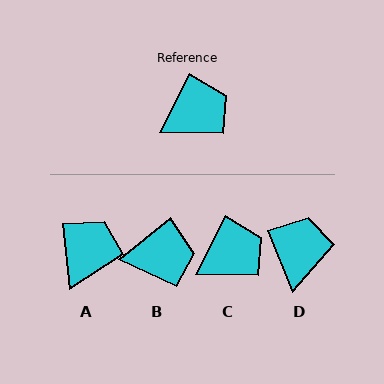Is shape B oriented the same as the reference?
No, it is off by about 24 degrees.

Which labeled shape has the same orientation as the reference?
C.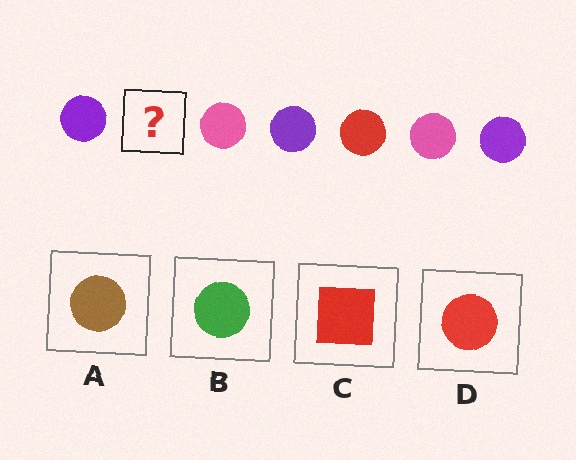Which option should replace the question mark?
Option D.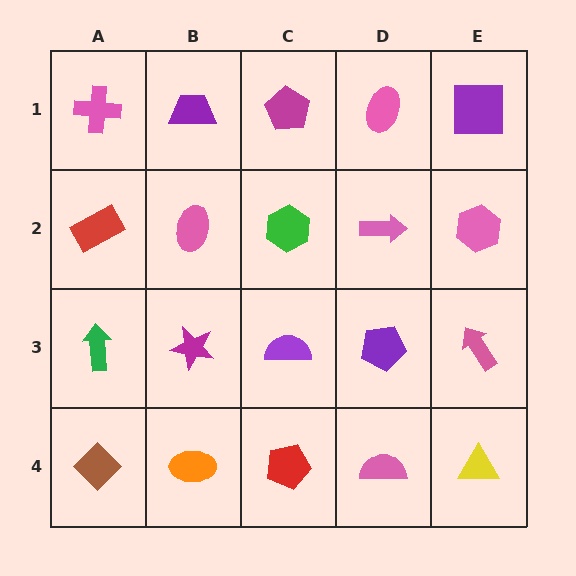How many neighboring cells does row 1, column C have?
3.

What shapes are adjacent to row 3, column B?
A pink ellipse (row 2, column B), an orange ellipse (row 4, column B), a green arrow (row 3, column A), a purple semicircle (row 3, column C).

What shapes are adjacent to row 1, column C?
A green hexagon (row 2, column C), a purple trapezoid (row 1, column B), a pink ellipse (row 1, column D).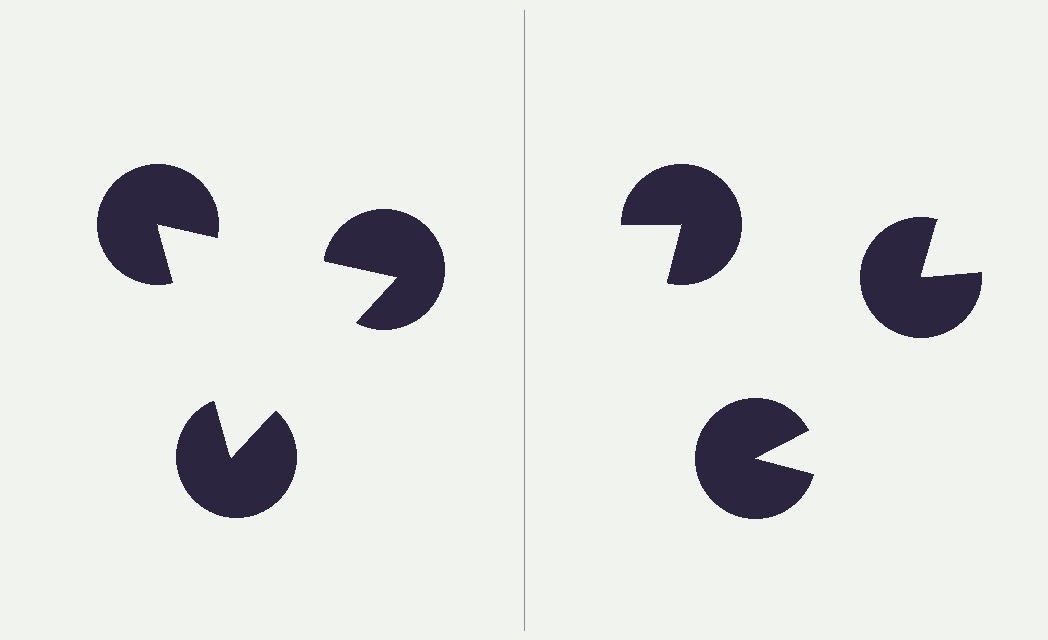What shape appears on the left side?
An illusory triangle.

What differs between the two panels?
The pac-man discs are positioned identically on both sides; only the wedge orientations differ. On the left they align to a triangle; on the right they are misaligned.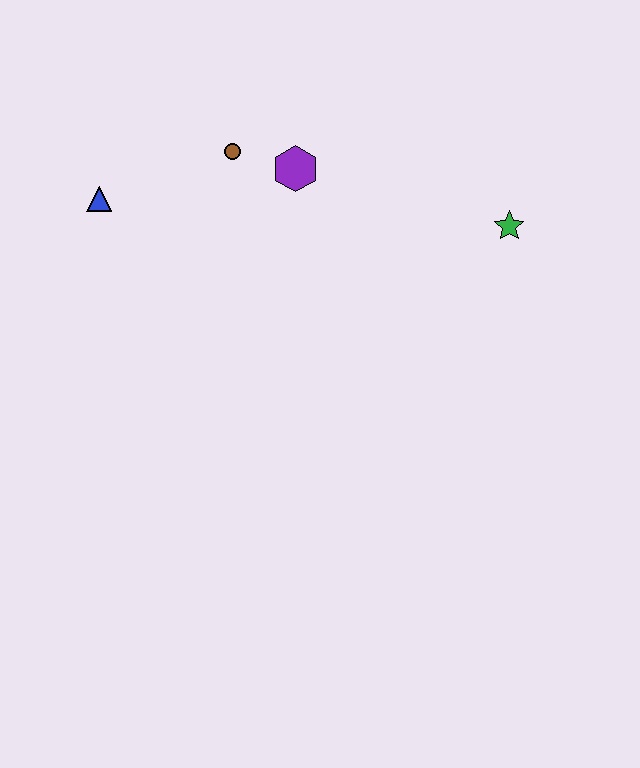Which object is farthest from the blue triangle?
The green star is farthest from the blue triangle.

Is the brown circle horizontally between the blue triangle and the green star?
Yes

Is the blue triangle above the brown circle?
No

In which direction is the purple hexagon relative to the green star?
The purple hexagon is to the left of the green star.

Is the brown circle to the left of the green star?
Yes